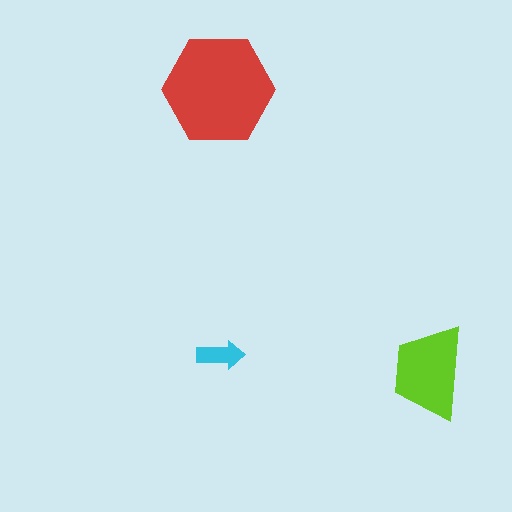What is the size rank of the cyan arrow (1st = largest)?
3rd.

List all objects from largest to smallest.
The red hexagon, the lime trapezoid, the cyan arrow.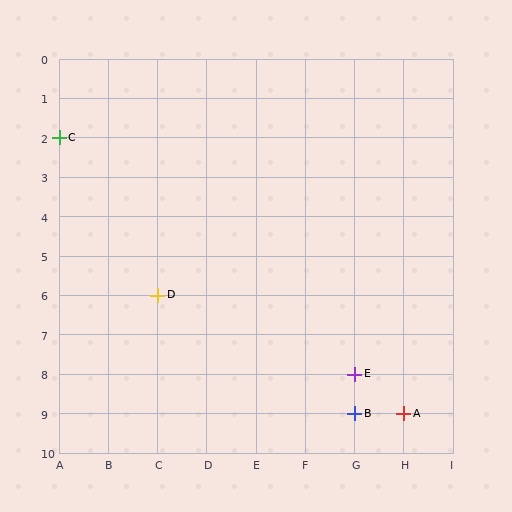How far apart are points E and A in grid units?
Points E and A are 1 column and 1 row apart (about 1.4 grid units diagonally).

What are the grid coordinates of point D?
Point D is at grid coordinates (C, 6).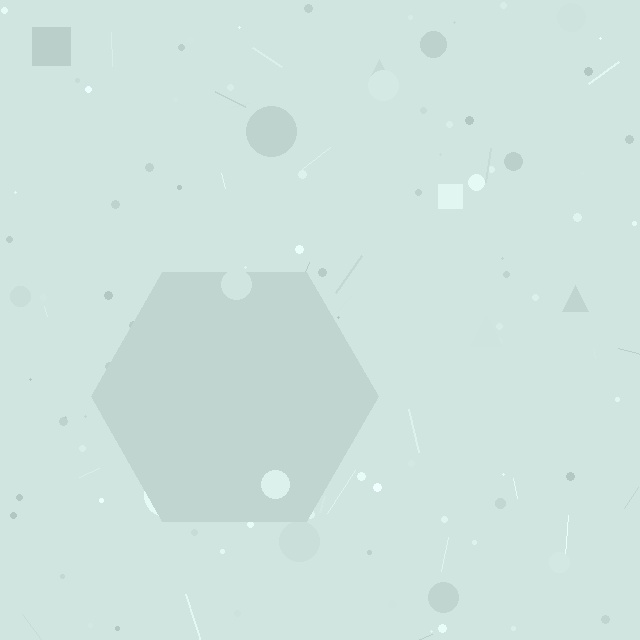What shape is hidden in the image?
A hexagon is hidden in the image.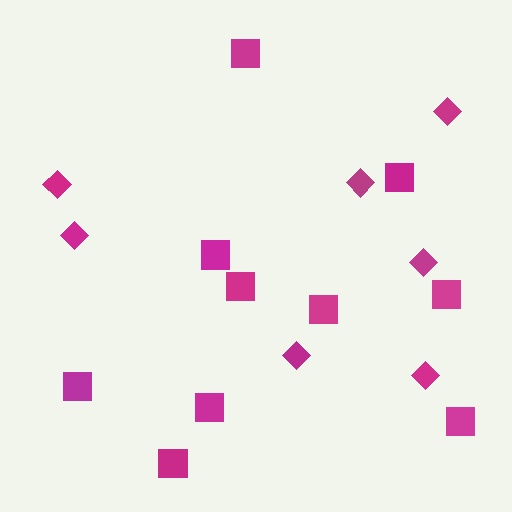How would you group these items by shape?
There are 2 groups: one group of squares (10) and one group of diamonds (7).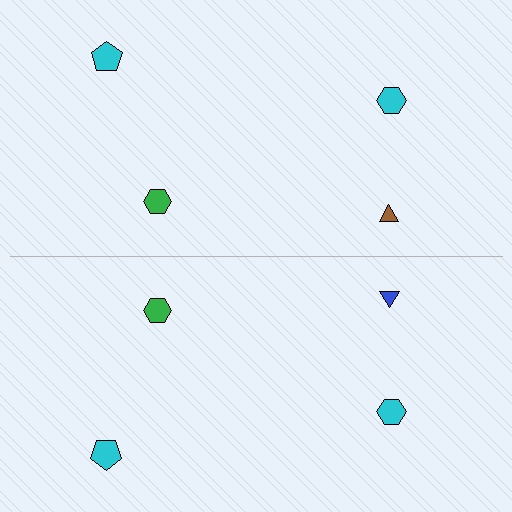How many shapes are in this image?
There are 8 shapes in this image.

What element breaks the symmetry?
The blue triangle on the bottom side breaks the symmetry — its mirror counterpart is brown.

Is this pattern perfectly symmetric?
No, the pattern is not perfectly symmetric. The blue triangle on the bottom side breaks the symmetry — its mirror counterpart is brown.